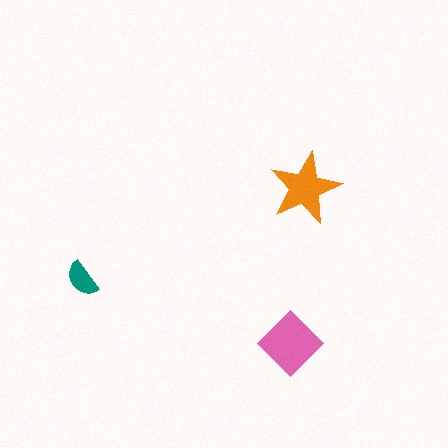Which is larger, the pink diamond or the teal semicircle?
The pink diamond.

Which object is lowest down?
The pink diamond is bottommost.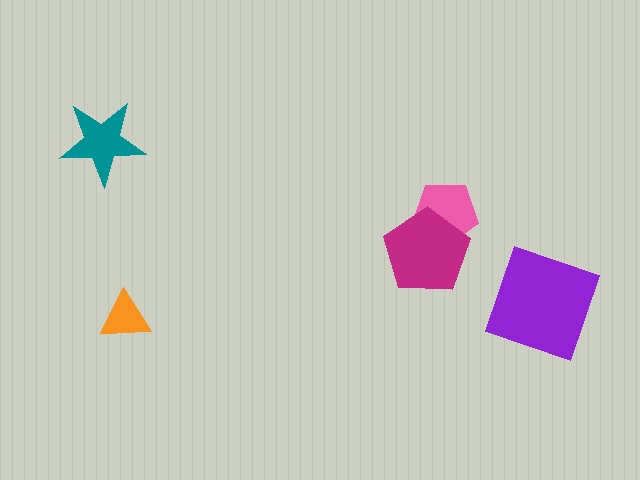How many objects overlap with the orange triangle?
0 objects overlap with the orange triangle.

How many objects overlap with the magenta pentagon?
1 object overlaps with the magenta pentagon.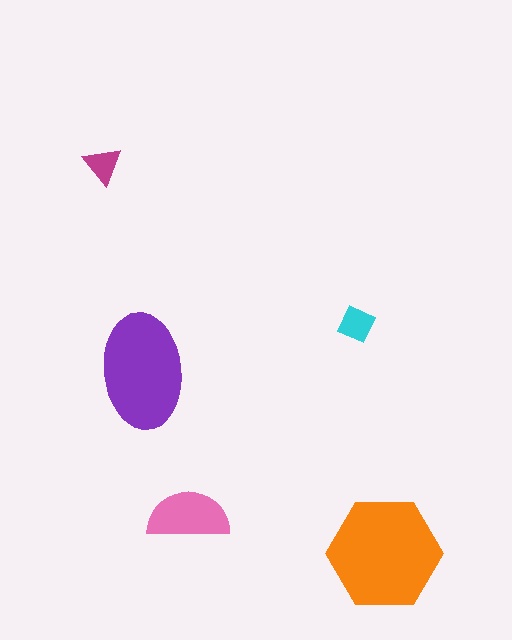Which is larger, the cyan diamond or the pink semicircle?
The pink semicircle.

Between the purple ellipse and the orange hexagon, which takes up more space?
The orange hexagon.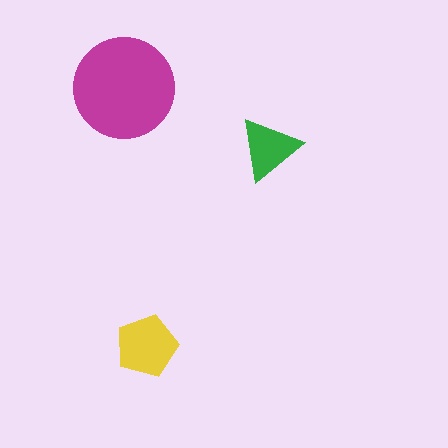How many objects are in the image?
There are 3 objects in the image.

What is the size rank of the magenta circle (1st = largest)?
1st.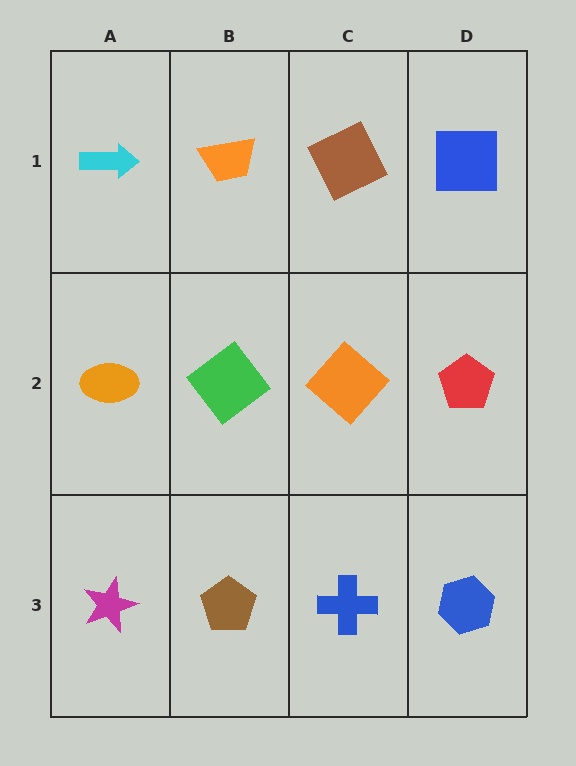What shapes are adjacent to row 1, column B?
A green diamond (row 2, column B), a cyan arrow (row 1, column A), a brown square (row 1, column C).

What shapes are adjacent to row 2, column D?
A blue square (row 1, column D), a blue hexagon (row 3, column D), an orange diamond (row 2, column C).